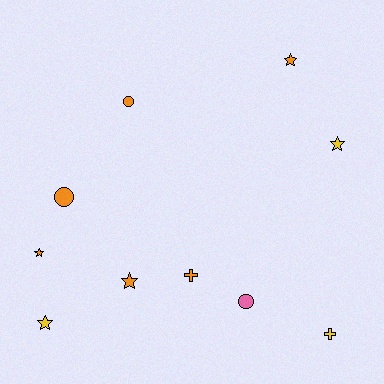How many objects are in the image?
There are 10 objects.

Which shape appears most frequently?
Star, with 5 objects.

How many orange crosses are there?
There is 1 orange cross.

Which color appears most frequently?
Orange, with 6 objects.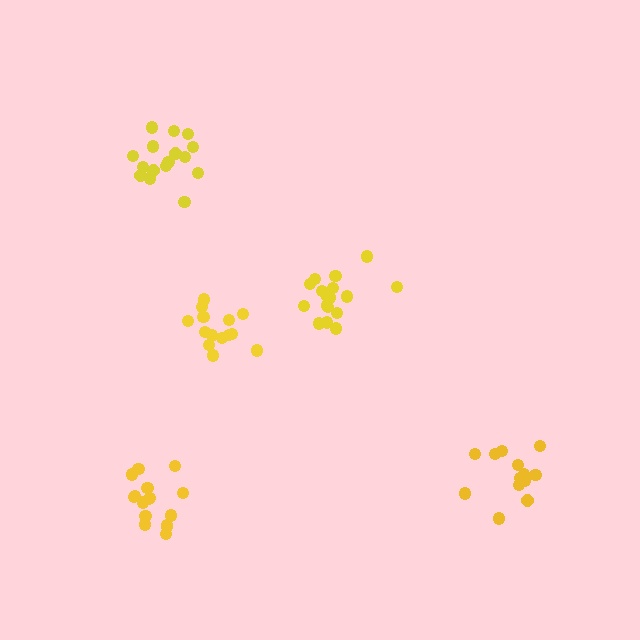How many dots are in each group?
Group 1: 14 dots, Group 2: 18 dots, Group 3: 16 dots, Group 4: 16 dots, Group 5: 13 dots (77 total).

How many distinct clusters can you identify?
There are 5 distinct clusters.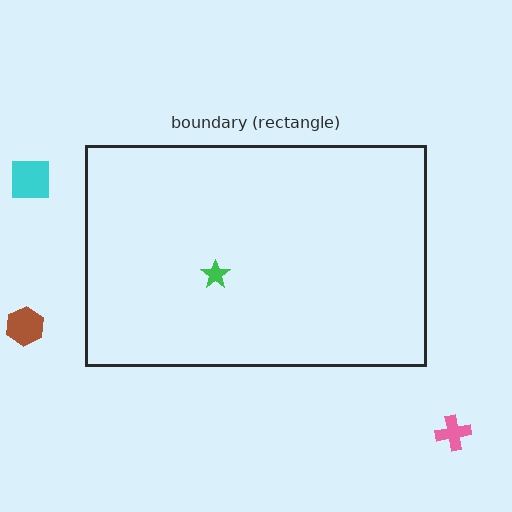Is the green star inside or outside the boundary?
Inside.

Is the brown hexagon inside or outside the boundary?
Outside.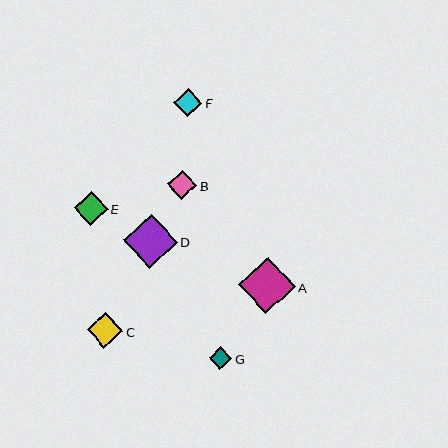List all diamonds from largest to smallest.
From largest to smallest: A, D, C, E, B, F, G.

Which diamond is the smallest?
Diamond G is the smallest with a size of approximately 23 pixels.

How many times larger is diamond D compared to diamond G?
Diamond D is approximately 2.4 times the size of diamond G.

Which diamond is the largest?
Diamond A is the largest with a size of approximately 57 pixels.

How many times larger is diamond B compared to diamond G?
Diamond B is approximately 1.3 times the size of diamond G.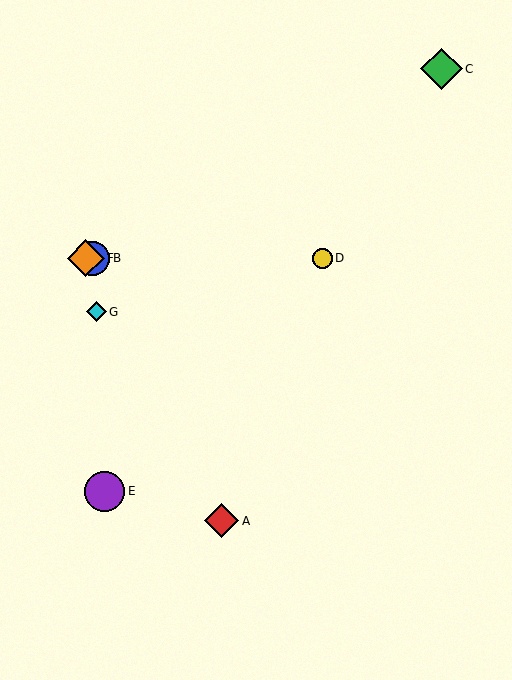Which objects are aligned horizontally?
Objects B, D, F are aligned horizontally.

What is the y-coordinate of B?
Object B is at y≈258.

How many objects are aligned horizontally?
3 objects (B, D, F) are aligned horizontally.